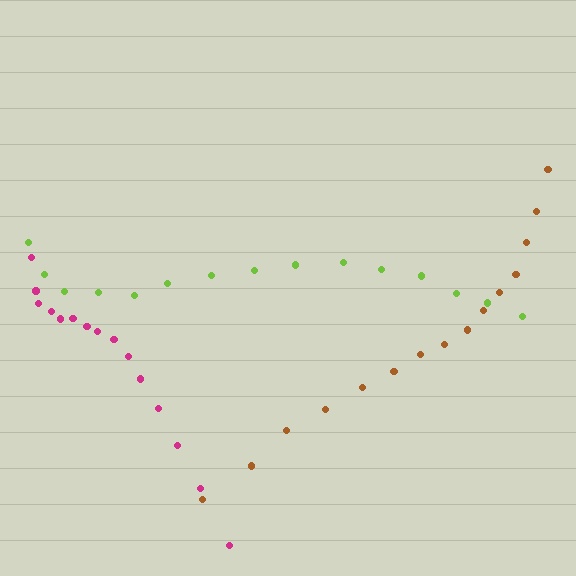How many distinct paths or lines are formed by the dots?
There are 3 distinct paths.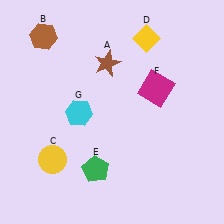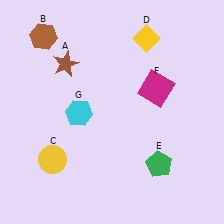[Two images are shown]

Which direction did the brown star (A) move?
The brown star (A) moved left.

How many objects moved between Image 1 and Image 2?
2 objects moved between the two images.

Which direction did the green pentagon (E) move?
The green pentagon (E) moved right.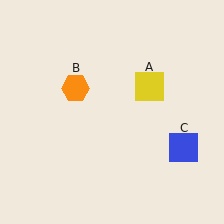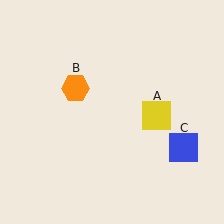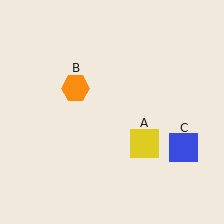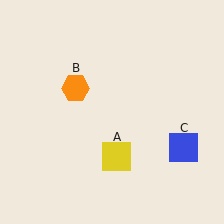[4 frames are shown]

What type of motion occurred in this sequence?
The yellow square (object A) rotated clockwise around the center of the scene.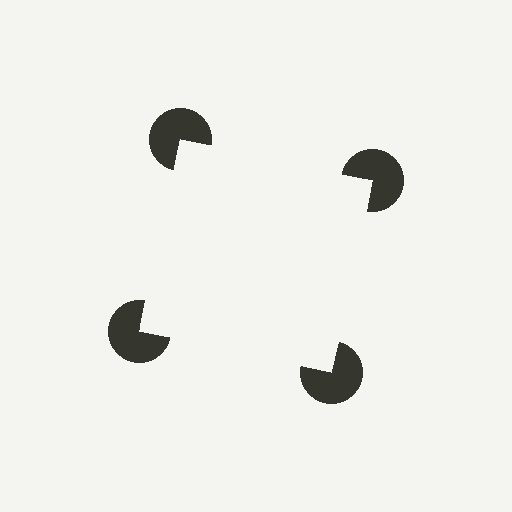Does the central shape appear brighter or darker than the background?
It typically appears slightly brighter than the background, even though no actual brightness change is drawn.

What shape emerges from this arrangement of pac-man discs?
An illusory square — its edges are inferred from the aligned wedge cuts in the pac-man discs, not physically drawn.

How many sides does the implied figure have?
4 sides.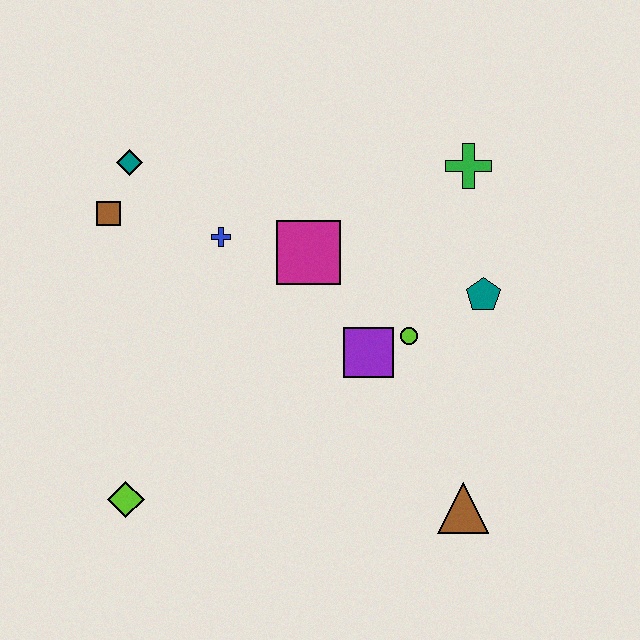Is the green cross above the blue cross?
Yes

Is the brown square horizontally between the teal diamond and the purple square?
No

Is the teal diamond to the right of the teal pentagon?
No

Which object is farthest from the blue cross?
The brown triangle is farthest from the blue cross.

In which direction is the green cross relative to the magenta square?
The green cross is to the right of the magenta square.